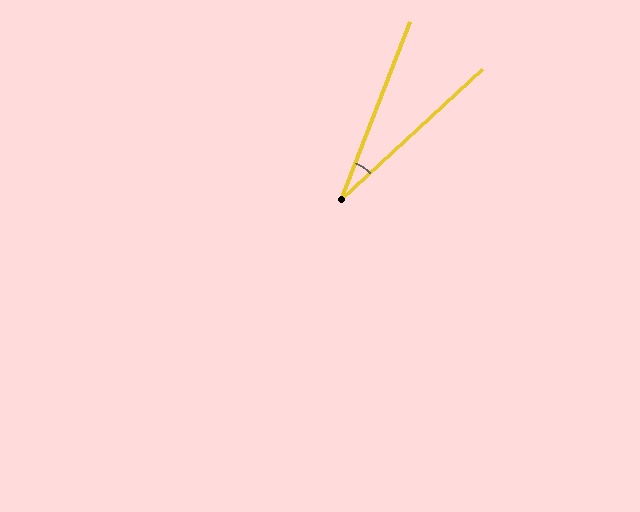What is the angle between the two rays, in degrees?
Approximately 26 degrees.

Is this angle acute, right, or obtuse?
It is acute.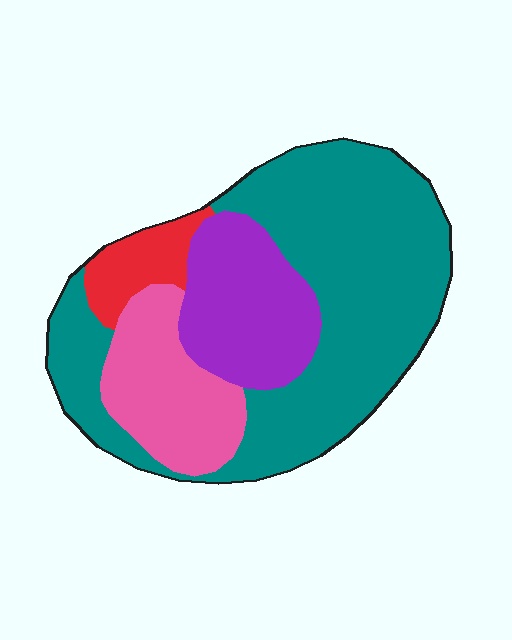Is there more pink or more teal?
Teal.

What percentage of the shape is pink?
Pink covers 18% of the shape.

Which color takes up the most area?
Teal, at roughly 55%.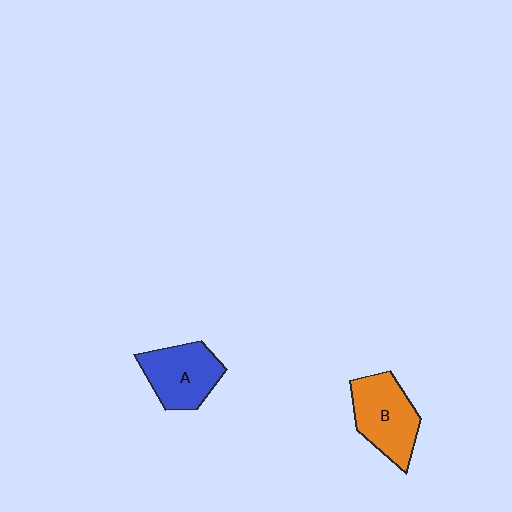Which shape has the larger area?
Shape B (orange).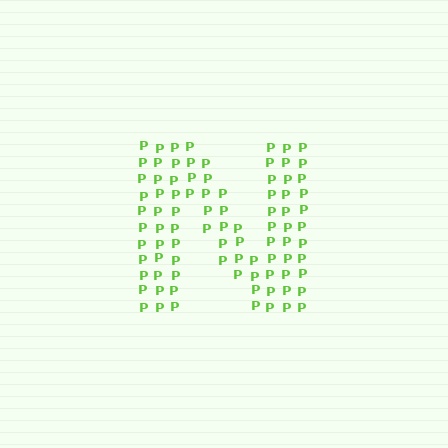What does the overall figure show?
The overall figure shows the letter N.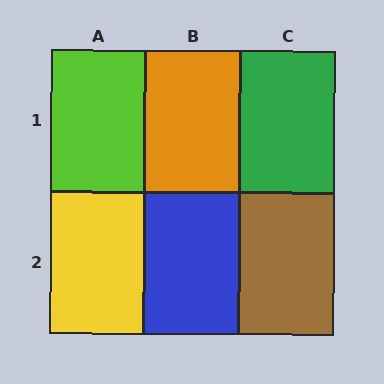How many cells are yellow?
1 cell is yellow.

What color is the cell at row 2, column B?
Blue.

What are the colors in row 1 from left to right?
Lime, orange, green.